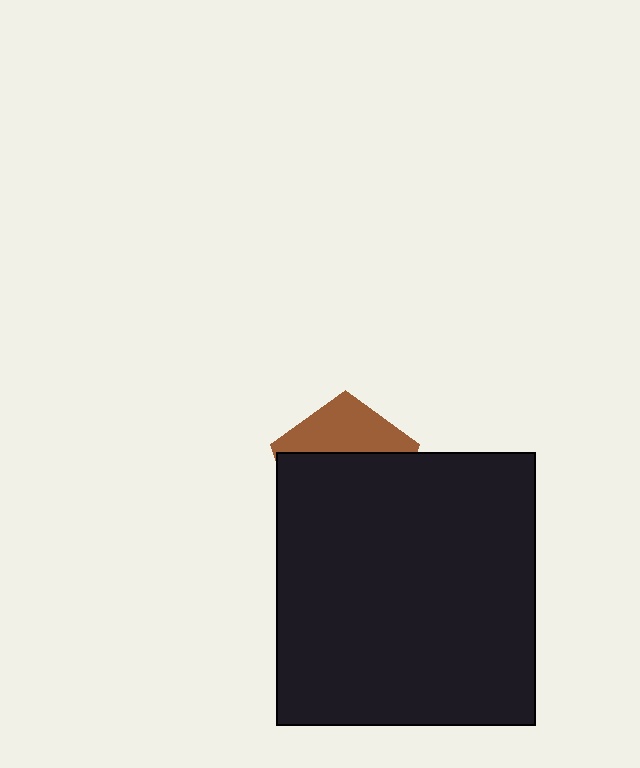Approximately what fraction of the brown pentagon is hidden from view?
Roughly 65% of the brown pentagon is hidden behind the black rectangle.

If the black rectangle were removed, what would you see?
You would see the complete brown pentagon.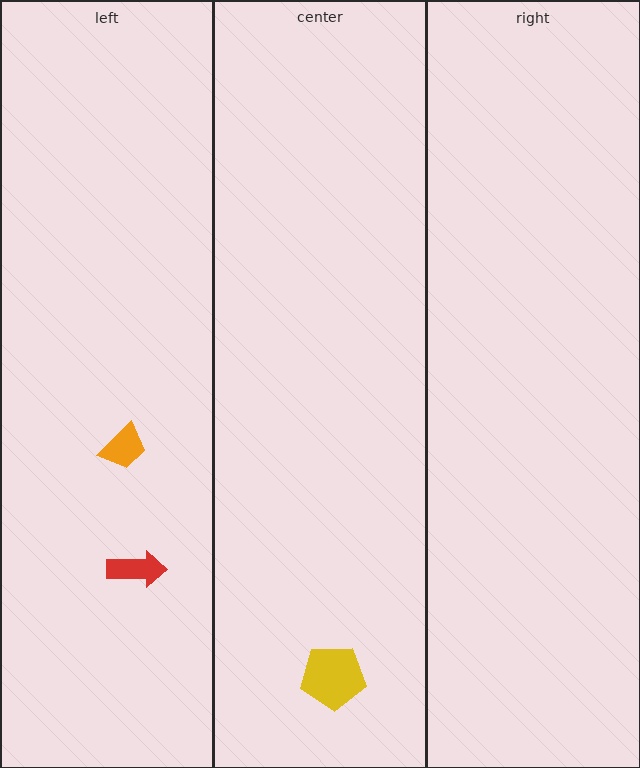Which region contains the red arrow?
The left region.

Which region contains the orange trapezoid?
The left region.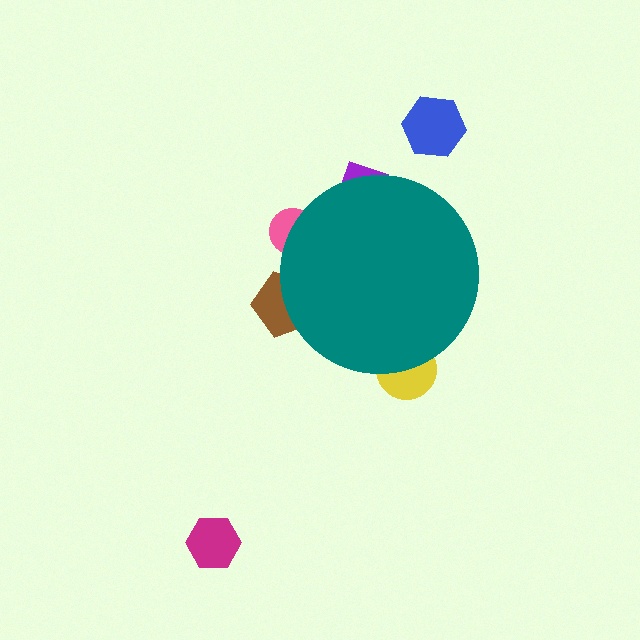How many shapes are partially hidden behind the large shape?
4 shapes are partially hidden.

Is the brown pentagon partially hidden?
Yes, the brown pentagon is partially hidden behind the teal circle.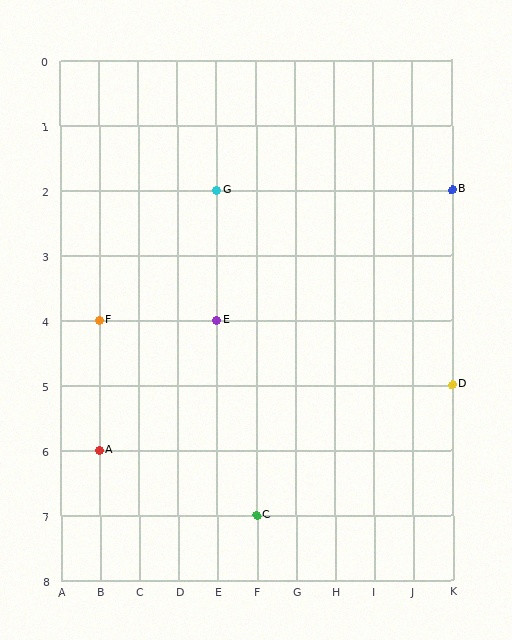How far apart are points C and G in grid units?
Points C and G are 1 column and 5 rows apart (about 5.1 grid units diagonally).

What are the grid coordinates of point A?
Point A is at grid coordinates (B, 6).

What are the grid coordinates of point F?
Point F is at grid coordinates (B, 4).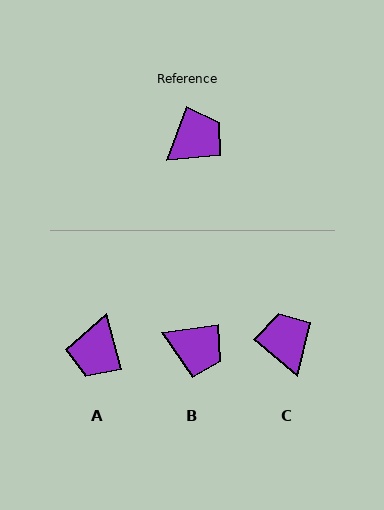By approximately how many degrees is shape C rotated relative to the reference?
Approximately 71 degrees counter-clockwise.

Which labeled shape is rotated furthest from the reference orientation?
A, about 144 degrees away.